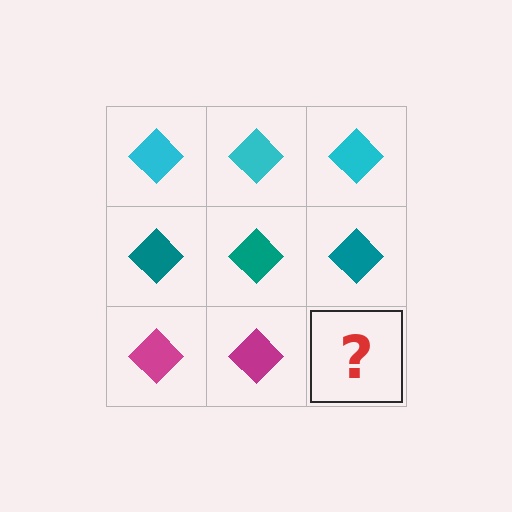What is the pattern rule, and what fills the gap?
The rule is that each row has a consistent color. The gap should be filled with a magenta diamond.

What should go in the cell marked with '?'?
The missing cell should contain a magenta diamond.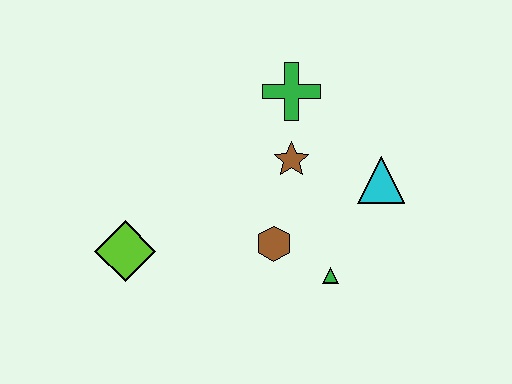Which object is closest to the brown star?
The green cross is closest to the brown star.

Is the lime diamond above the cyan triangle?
No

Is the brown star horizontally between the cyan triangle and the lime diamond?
Yes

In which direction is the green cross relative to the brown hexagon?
The green cross is above the brown hexagon.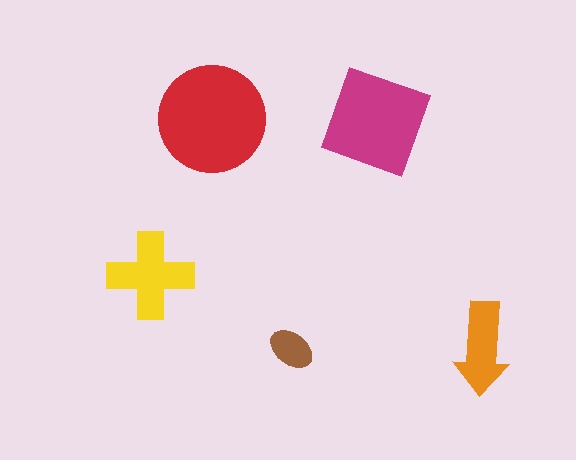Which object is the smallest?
The brown ellipse.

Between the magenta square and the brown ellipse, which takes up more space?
The magenta square.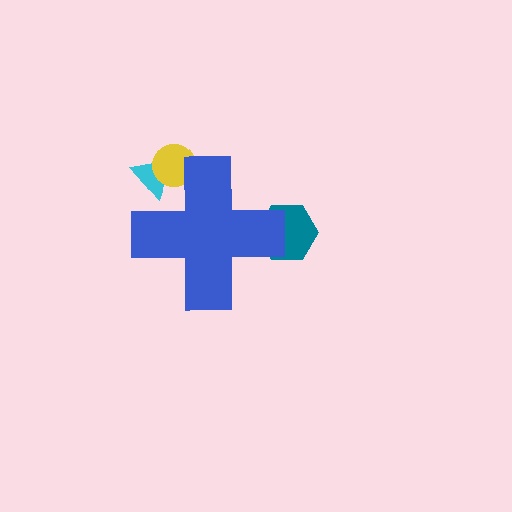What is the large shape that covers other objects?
A blue cross.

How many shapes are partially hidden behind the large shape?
3 shapes are partially hidden.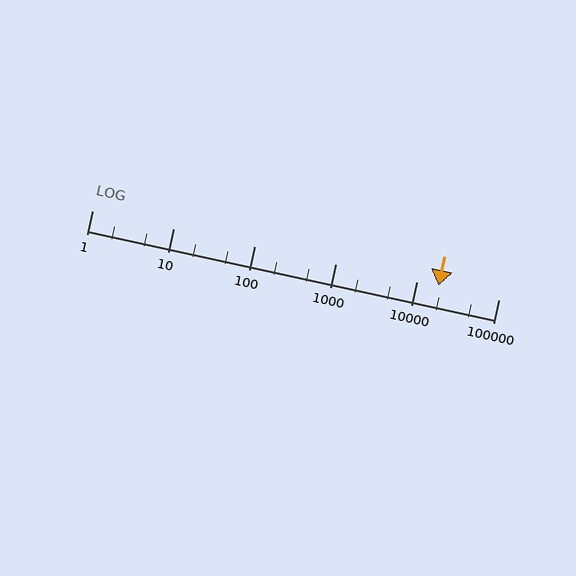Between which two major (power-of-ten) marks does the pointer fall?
The pointer is between 10000 and 100000.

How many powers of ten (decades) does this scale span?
The scale spans 5 decades, from 1 to 100000.